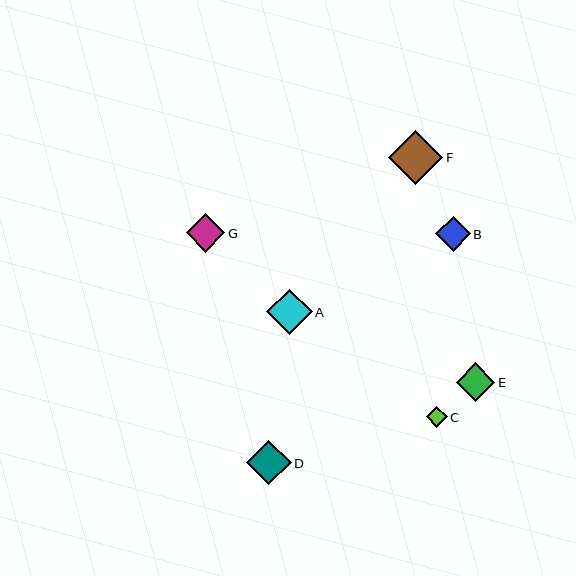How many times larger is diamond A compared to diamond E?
Diamond A is approximately 1.2 times the size of diamond E.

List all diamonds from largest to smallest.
From largest to smallest: F, A, D, E, G, B, C.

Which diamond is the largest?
Diamond F is the largest with a size of approximately 55 pixels.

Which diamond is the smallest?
Diamond C is the smallest with a size of approximately 21 pixels.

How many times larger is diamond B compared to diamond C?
Diamond B is approximately 1.7 times the size of diamond C.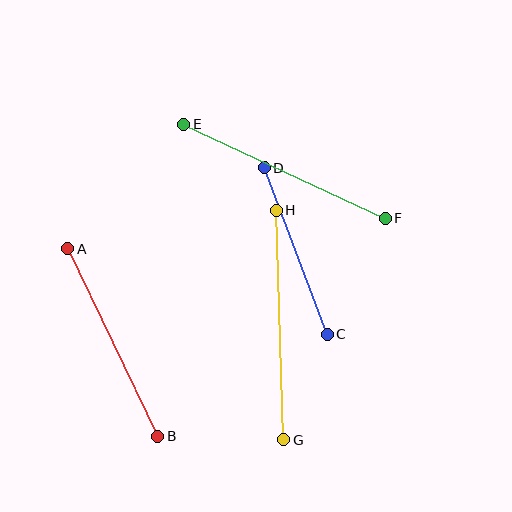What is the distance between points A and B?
The distance is approximately 208 pixels.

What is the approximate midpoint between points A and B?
The midpoint is at approximately (113, 342) pixels.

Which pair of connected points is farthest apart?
Points G and H are farthest apart.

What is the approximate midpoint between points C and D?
The midpoint is at approximately (296, 251) pixels.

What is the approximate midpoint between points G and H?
The midpoint is at approximately (280, 325) pixels.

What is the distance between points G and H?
The distance is approximately 229 pixels.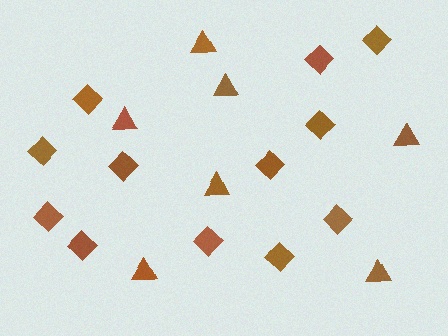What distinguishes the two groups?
There are 2 groups: one group of triangles (7) and one group of diamonds (12).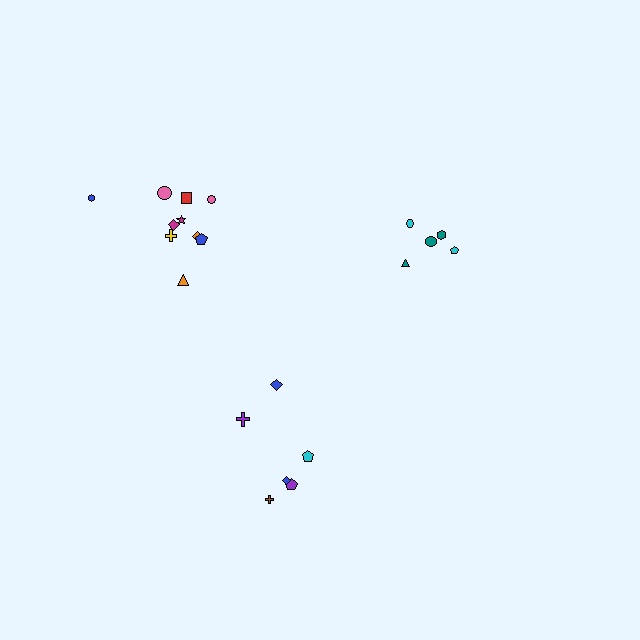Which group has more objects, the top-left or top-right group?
The top-left group.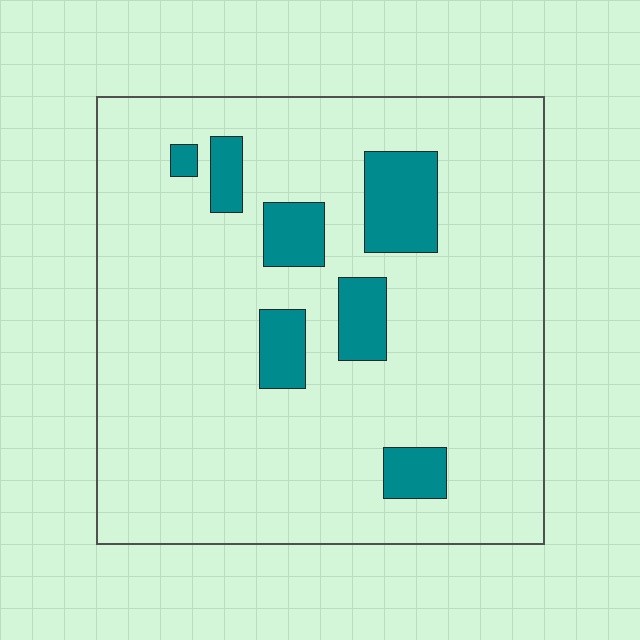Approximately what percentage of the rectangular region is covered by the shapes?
Approximately 15%.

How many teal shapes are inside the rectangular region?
7.